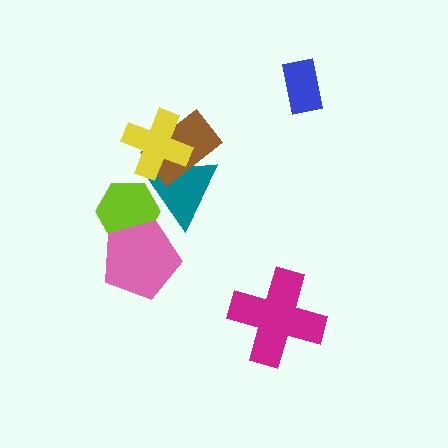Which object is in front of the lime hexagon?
The pink pentagon is in front of the lime hexagon.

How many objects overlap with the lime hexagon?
2 objects overlap with the lime hexagon.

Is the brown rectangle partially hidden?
Yes, it is partially covered by another shape.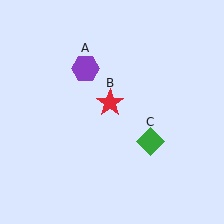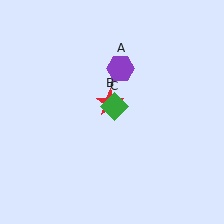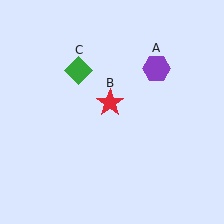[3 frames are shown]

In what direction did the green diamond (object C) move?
The green diamond (object C) moved up and to the left.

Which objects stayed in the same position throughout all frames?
Red star (object B) remained stationary.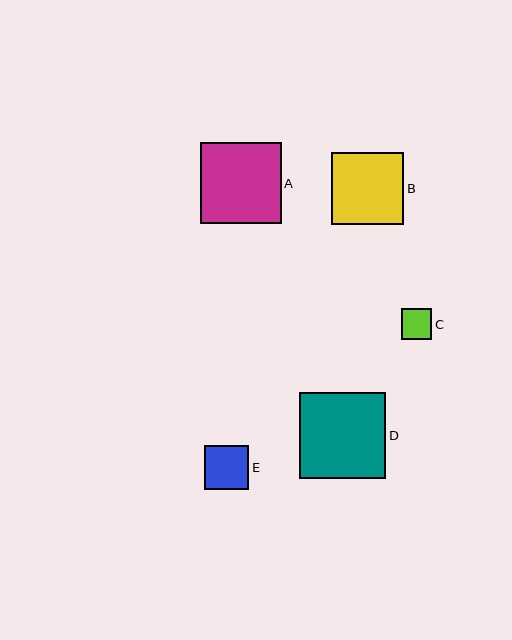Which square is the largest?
Square D is the largest with a size of approximately 86 pixels.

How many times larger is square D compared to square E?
Square D is approximately 1.9 times the size of square E.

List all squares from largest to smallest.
From largest to smallest: D, A, B, E, C.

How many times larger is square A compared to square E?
Square A is approximately 1.8 times the size of square E.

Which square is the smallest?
Square C is the smallest with a size of approximately 31 pixels.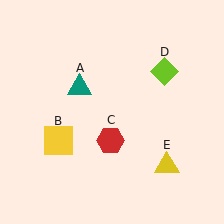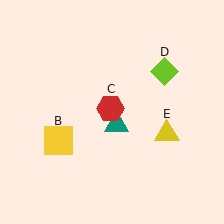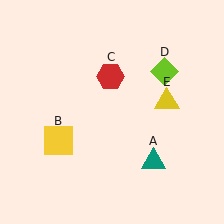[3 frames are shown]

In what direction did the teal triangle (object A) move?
The teal triangle (object A) moved down and to the right.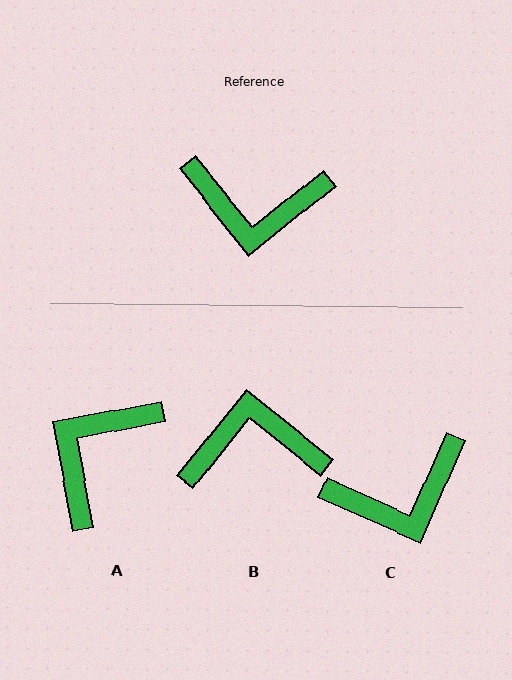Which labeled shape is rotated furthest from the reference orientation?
B, about 168 degrees away.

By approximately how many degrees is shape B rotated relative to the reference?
Approximately 168 degrees clockwise.